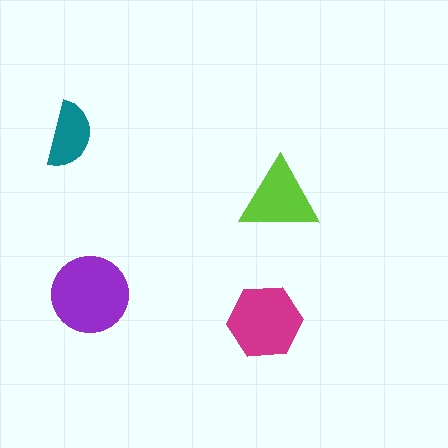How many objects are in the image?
There are 4 objects in the image.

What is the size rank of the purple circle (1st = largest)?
1st.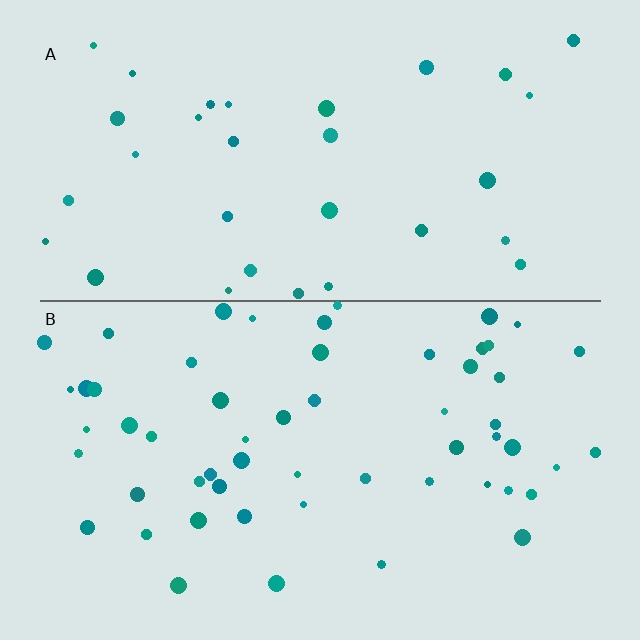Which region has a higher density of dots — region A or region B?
B (the bottom).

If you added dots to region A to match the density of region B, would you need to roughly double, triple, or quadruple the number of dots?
Approximately double.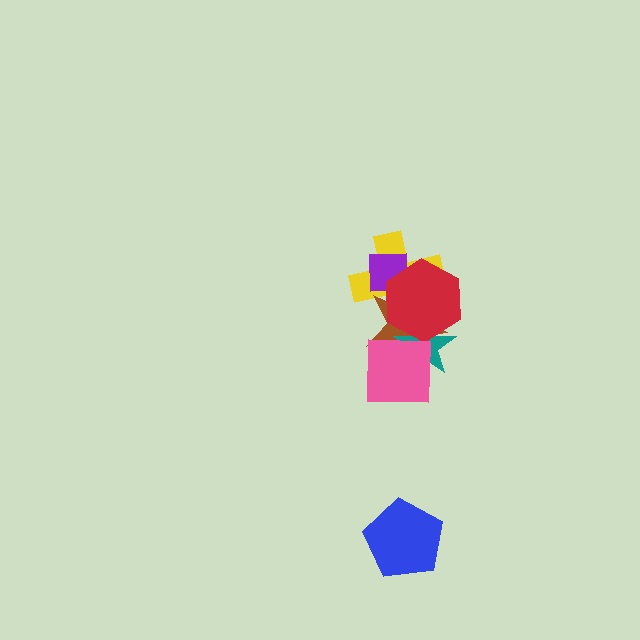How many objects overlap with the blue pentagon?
0 objects overlap with the blue pentagon.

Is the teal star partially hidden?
Yes, it is partially covered by another shape.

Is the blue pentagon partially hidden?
No, no other shape covers it.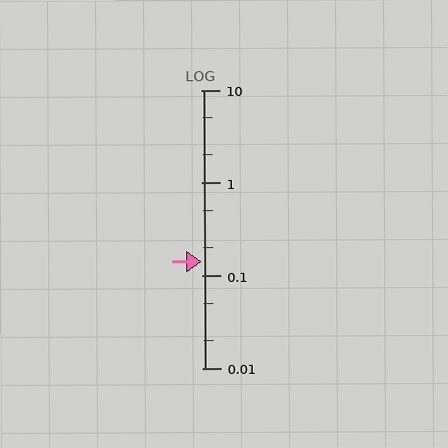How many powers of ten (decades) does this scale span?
The scale spans 3 decades, from 0.01 to 10.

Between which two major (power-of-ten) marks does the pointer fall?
The pointer is between 0.1 and 1.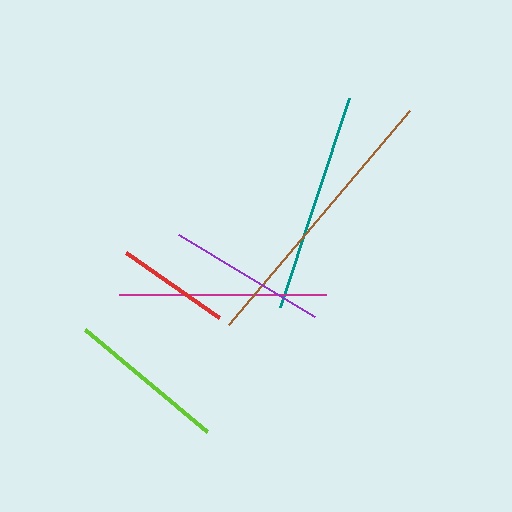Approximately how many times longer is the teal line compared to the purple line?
The teal line is approximately 1.4 times the length of the purple line.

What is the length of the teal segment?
The teal segment is approximately 220 pixels long.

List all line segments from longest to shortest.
From longest to shortest: brown, teal, magenta, lime, purple, red.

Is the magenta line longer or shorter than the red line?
The magenta line is longer than the red line.